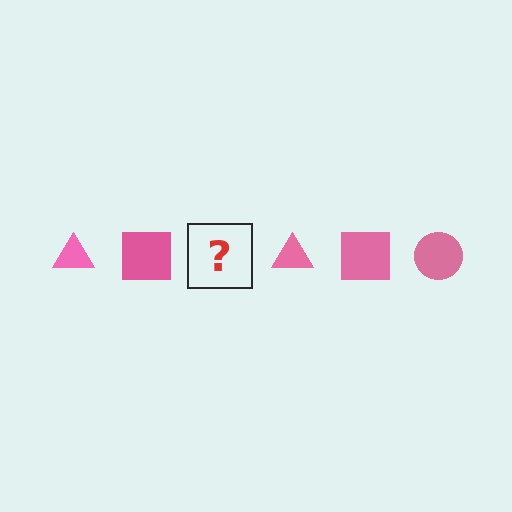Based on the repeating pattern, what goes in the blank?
The blank should be a pink circle.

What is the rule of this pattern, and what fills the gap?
The rule is that the pattern cycles through triangle, square, circle shapes in pink. The gap should be filled with a pink circle.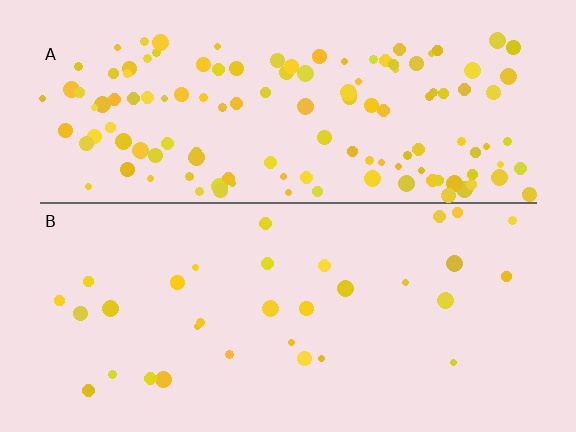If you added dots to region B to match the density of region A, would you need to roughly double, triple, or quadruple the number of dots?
Approximately quadruple.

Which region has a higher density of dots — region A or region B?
A (the top).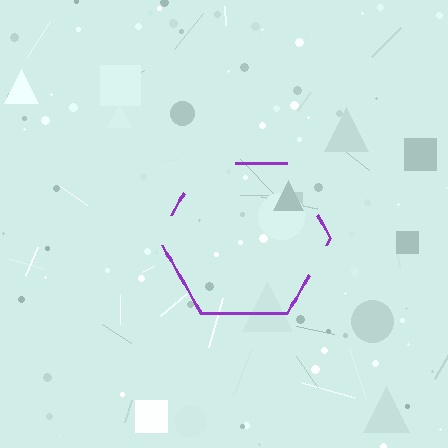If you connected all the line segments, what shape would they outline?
They would outline a hexagon.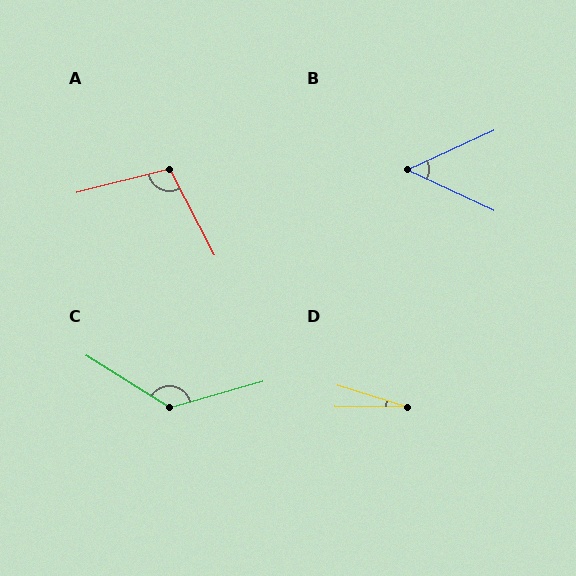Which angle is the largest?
C, at approximately 132 degrees.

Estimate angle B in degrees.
Approximately 49 degrees.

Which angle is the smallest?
D, at approximately 17 degrees.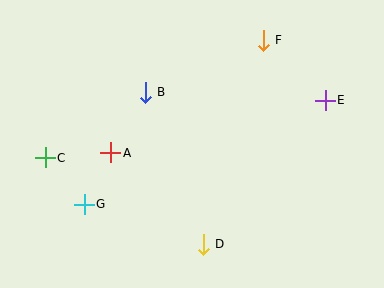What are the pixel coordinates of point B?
Point B is at (145, 92).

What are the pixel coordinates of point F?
Point F is at (263, 40).